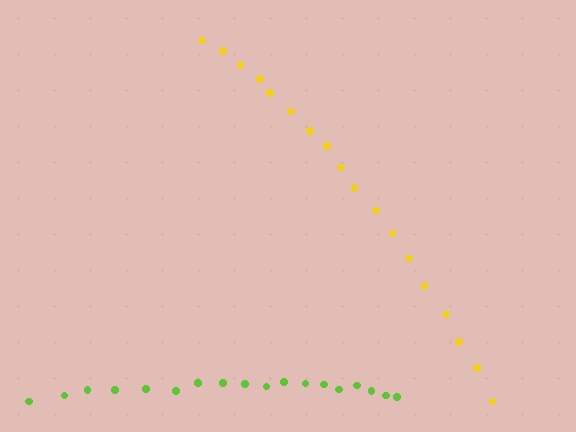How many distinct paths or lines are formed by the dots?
There are 2 distinct paths.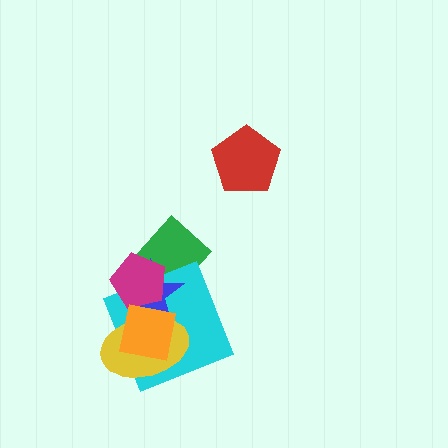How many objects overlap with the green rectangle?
4 objects overlap with the green rectangle.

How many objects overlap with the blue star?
5 objects overlap with the blue star.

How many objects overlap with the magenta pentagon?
5 objects overlap with the magenta pentagon.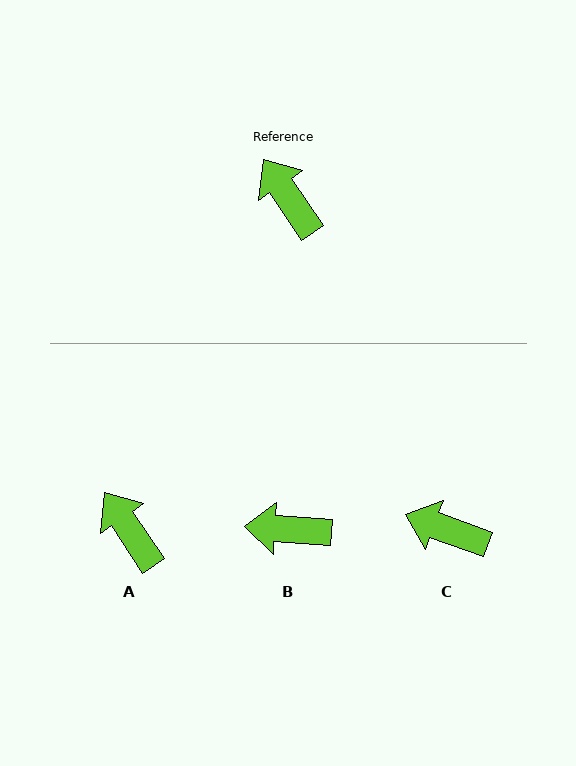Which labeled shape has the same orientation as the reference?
A.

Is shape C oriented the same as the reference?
No, it is off by about 36 degrees.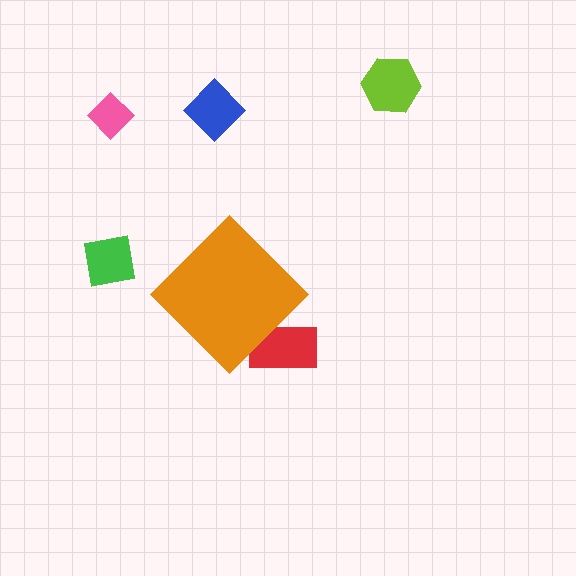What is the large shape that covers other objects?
An orange diamond.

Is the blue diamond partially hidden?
No, the blue diamond is fully visible.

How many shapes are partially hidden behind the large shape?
1 shape is partially hidden.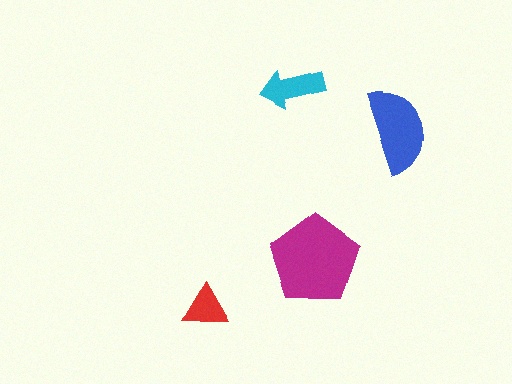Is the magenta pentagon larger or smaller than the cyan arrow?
Larger.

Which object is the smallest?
The red triangle.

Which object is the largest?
The magenta pentagon.